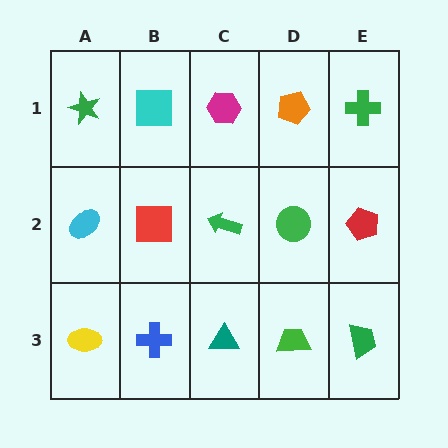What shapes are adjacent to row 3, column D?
A green circle (row 2, column D), a teal triangle (row 3, column C), a green trapezoid (row 3, column E).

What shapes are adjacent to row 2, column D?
An orange pentagon (row 1, column D), a green trapezoid (row 3, column D), a green arrow (row 2, column C), a red pentagon (row 2, column E).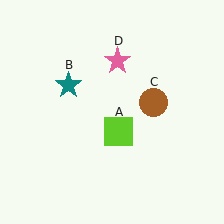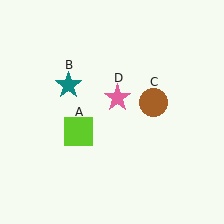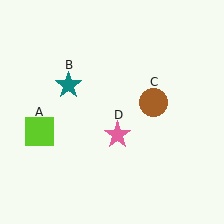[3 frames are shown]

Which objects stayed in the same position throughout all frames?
Teal star (object B) and brown circle (object C) remained stationary.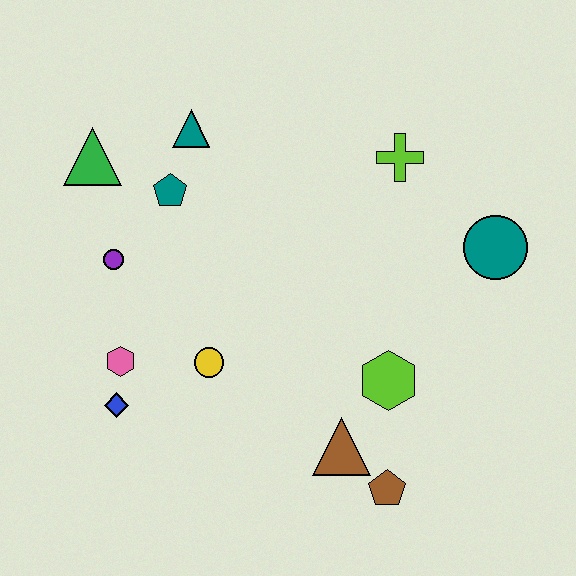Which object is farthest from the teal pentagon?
The brown pentagon is farthest from the teal pentagon.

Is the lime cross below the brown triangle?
No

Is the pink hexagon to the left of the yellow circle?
Yes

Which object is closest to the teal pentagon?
The teal triangle is closest to the teal pentagon.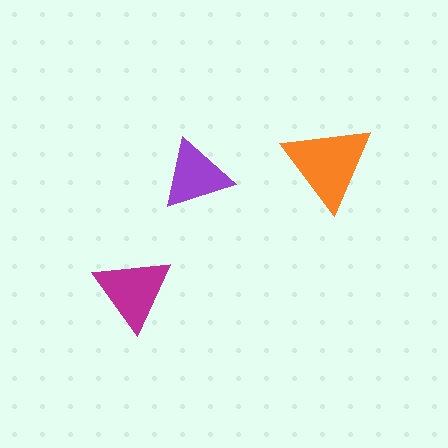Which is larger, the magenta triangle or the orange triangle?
The orange one.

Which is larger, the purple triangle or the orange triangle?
The orange one.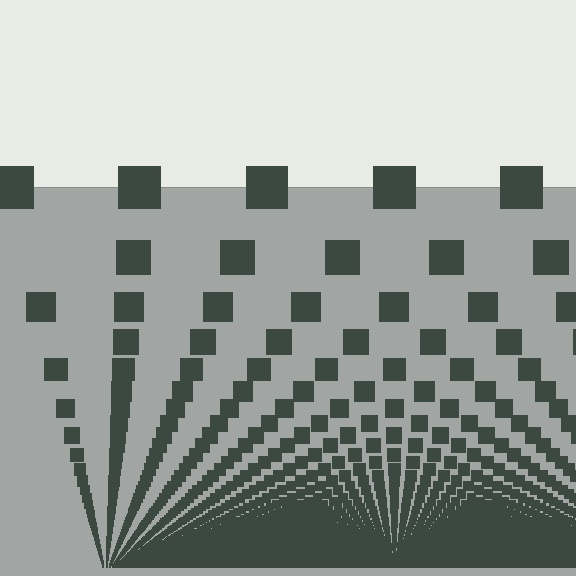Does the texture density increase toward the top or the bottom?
Density increases toward the bottom.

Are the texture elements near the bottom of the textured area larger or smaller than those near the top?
Smaller. The gradient is inverted — elements near the bottom are smaller and denser.